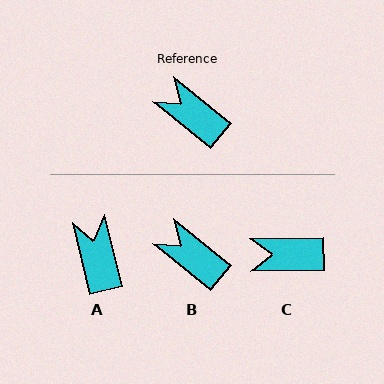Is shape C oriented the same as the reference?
No, it is off by about 41 degrees.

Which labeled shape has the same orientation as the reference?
B.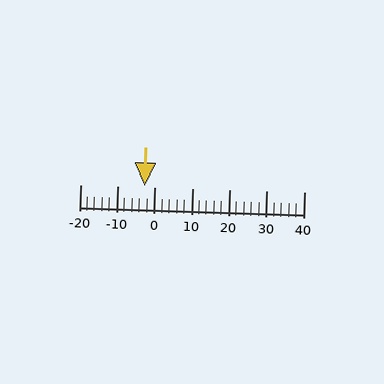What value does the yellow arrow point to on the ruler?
The yellow arrow points to approximately -3.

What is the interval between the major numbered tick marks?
The major tick marks are spaced 10 units apart.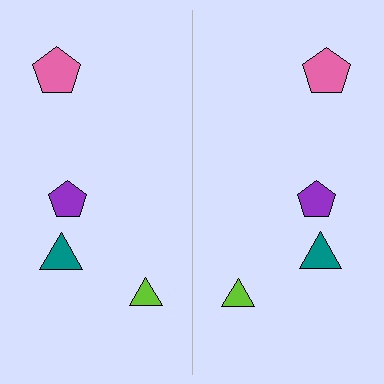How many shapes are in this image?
There are 8 shapes in this image.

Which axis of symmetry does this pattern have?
The pattern has a vertical axis of symmetry running through the center of the image.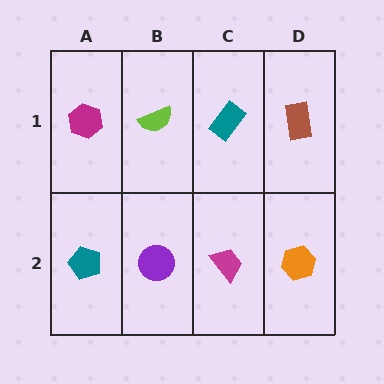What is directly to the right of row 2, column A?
A purple circle.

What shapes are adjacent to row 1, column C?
A magenta trapezoid (row 2, column C), a lime semicircle (row 1, column B), a brown rectangle (row 1, column D).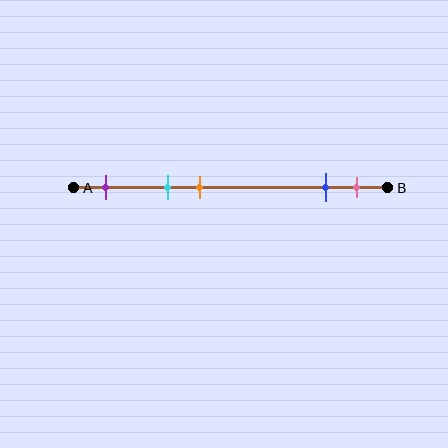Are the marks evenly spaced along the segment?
No, the marks are not evenly spaced.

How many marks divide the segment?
There are 5 marks dividing the segment.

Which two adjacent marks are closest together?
The blue and pink marks are the closest adjacent pair.